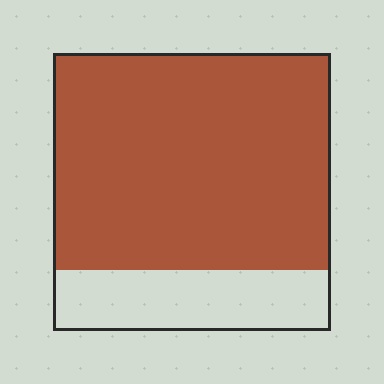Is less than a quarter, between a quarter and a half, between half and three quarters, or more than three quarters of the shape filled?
More than three quarters.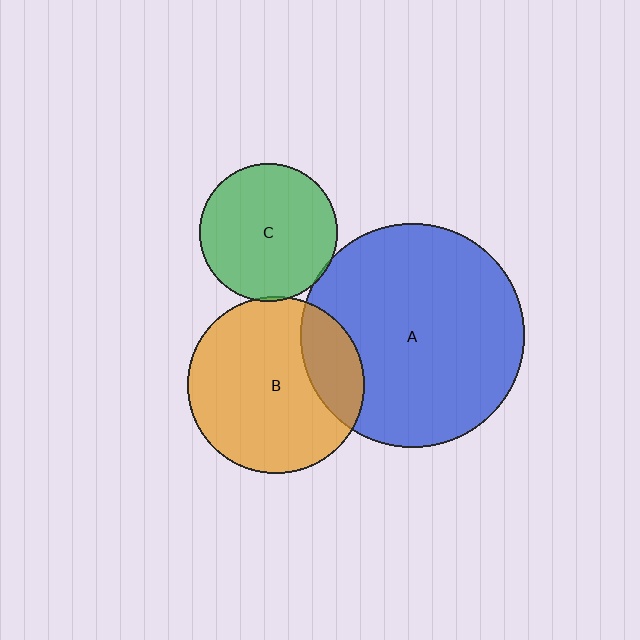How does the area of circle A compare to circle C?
Approximately 2.6 times.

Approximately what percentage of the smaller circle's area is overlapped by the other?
Approximately 20%.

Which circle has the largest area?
Circle A (blue).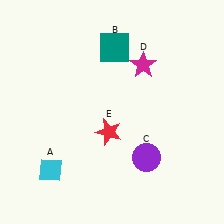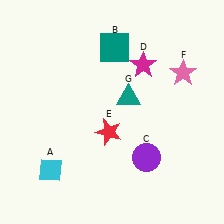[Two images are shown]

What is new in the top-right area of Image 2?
A teal triangle (G) was added in the top-right area of Image 2.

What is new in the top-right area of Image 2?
A pink star (F) was added in the top-right area of Image 2.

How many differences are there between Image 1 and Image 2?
There are 2 differences between the two images.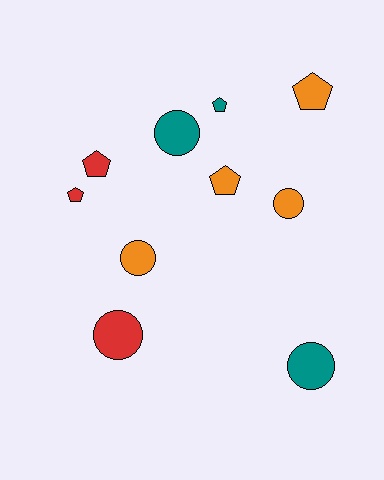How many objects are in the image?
There are 10 objects.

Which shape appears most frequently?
Pentagon, with 5 objects.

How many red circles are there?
There is 1 red circle.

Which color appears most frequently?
Orange, with 4 objects.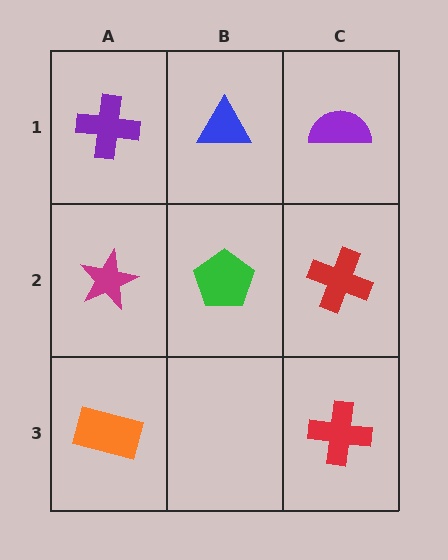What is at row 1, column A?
A purple cross.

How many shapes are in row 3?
2 shapes.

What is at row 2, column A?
A magenta star.